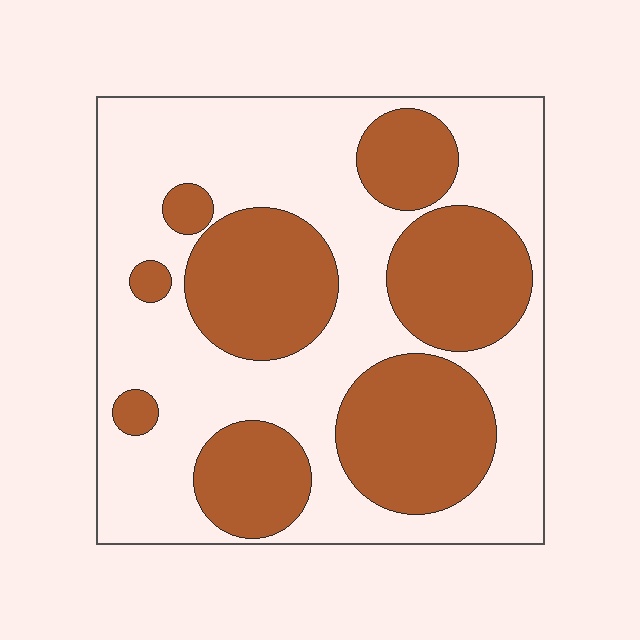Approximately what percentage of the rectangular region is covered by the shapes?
Approximately 40%.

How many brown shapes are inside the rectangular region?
8.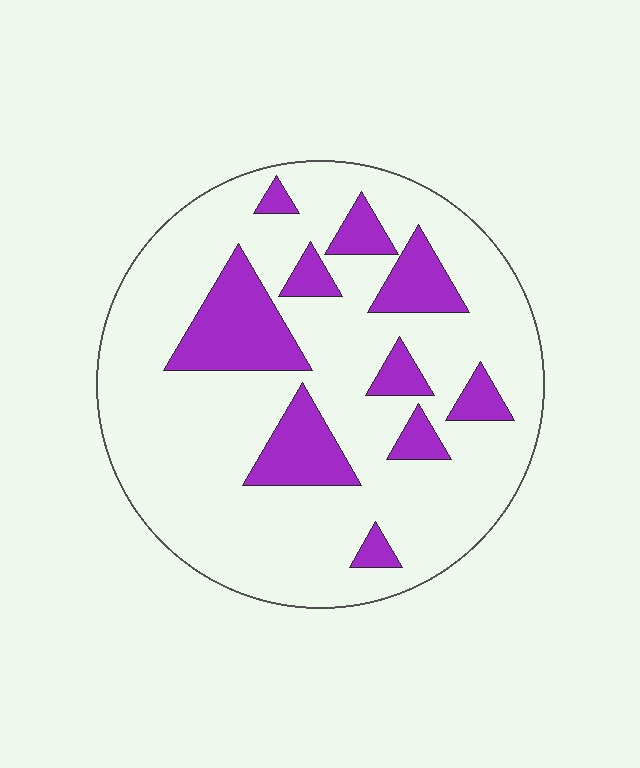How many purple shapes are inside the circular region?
10.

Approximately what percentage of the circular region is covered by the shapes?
Approximately 20%.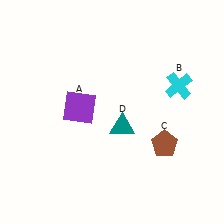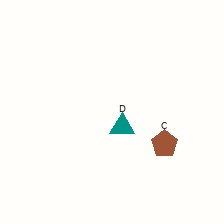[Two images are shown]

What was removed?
The cyan cross (B), the purple square (A) were removed in Image 2.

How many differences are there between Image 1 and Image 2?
There are 2 differences between the two images.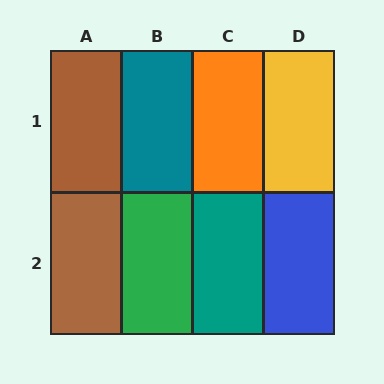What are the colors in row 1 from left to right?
Brown, teal, orange, yellow.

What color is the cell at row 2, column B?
Green.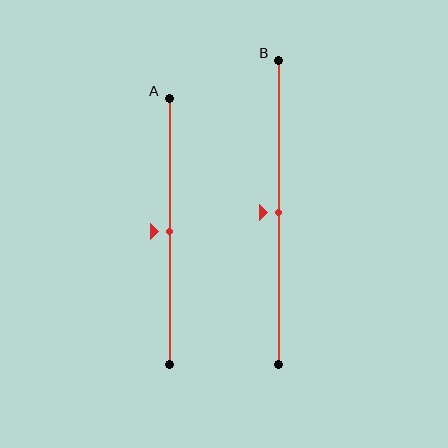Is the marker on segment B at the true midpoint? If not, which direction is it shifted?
Yes, the marker on segment B is at the true midpoint.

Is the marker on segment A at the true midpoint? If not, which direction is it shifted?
Yes, the marker on segment A is at the true midpoint.